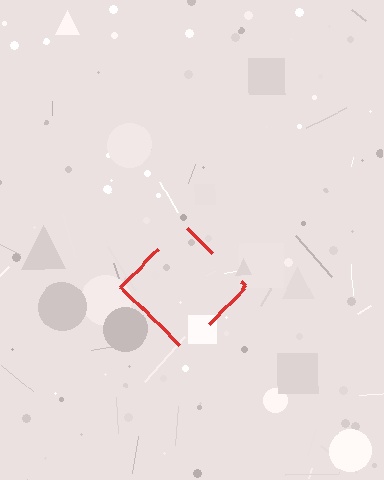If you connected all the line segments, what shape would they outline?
They would outline a diamond.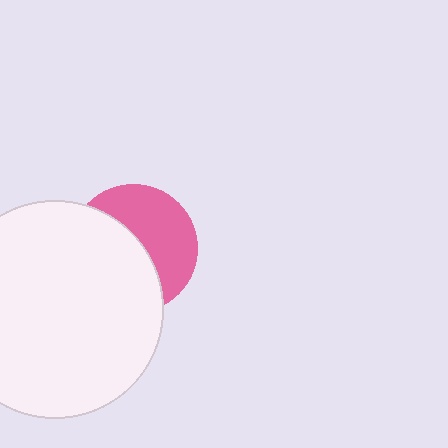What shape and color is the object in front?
The object in front is a white circle.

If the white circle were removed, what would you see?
You would see the complete pink circle.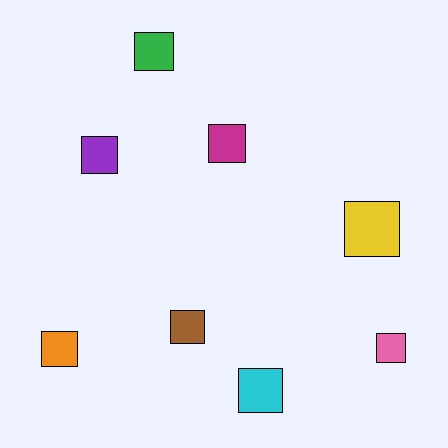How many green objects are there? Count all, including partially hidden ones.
There is 1 green object.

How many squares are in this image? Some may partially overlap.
There are 8 squares.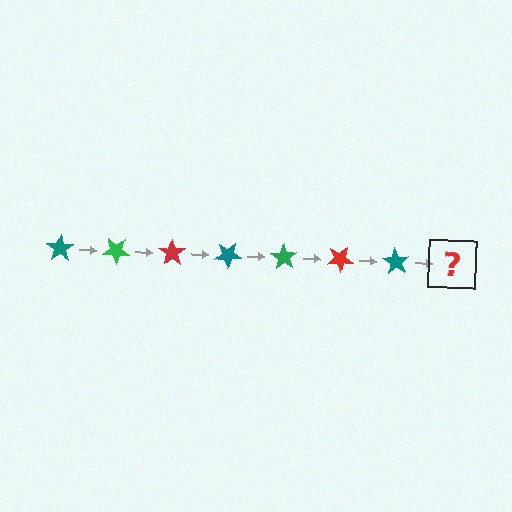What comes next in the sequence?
The next element should be a green star, rotated 245 degrees from the start.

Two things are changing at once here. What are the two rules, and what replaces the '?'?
The two rules are that it rotates 35 degrees each step and the color cycles through teal, green, and red. The '?' should be a green star, rotated 245 degrees from the start.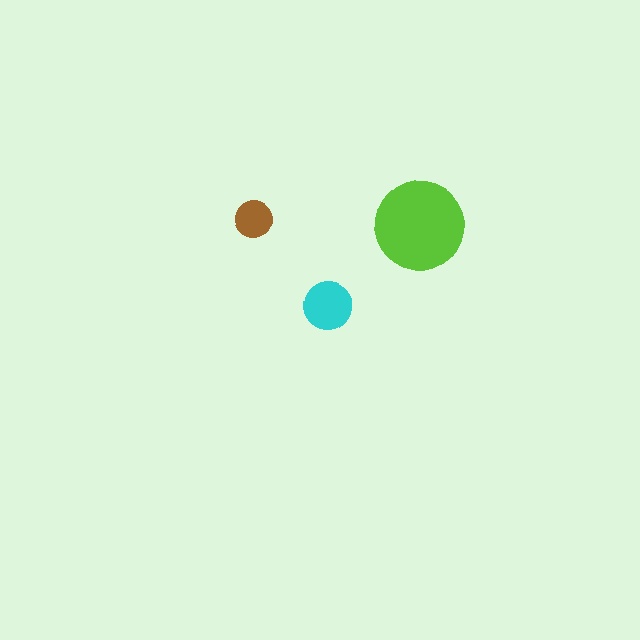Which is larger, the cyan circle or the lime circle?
The lime one.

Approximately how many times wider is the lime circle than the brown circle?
About 2.5 times wider.